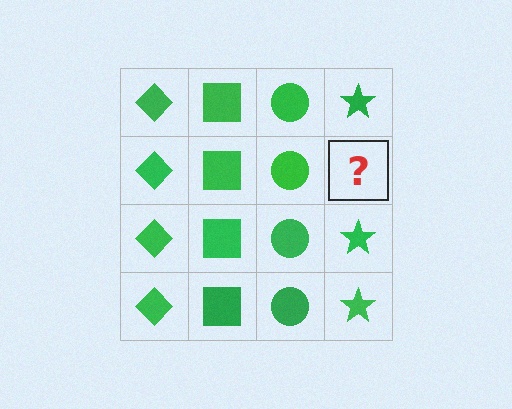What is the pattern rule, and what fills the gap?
The rule is that each column has a consistent shape. The gap should be filled with a green star.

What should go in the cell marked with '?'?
The missing cell should contain a green star.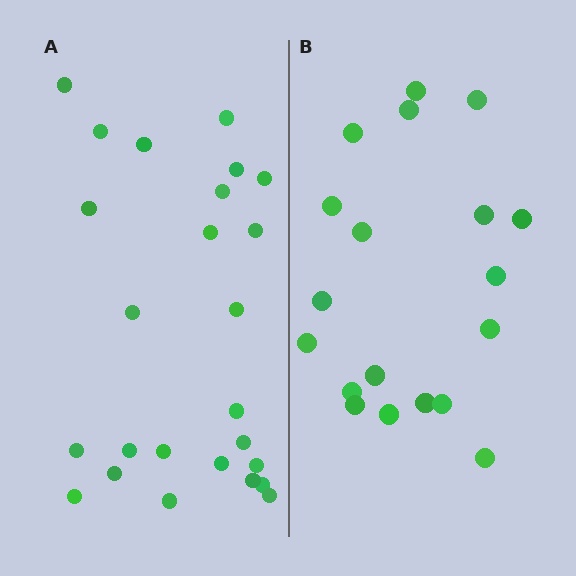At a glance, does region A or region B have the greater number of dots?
Region A (the left region) has more dots.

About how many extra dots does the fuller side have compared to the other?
Region A has about 6 more dots than region B.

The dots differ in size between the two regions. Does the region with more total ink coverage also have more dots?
No. Region B has more total ink coverage because its dots are larger, but region A actually contains more individual dots. Total area can be misleading — the number of items is what matters here.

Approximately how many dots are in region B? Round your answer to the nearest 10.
About 20 dots. (The exact count is 19, which rounds to 20.)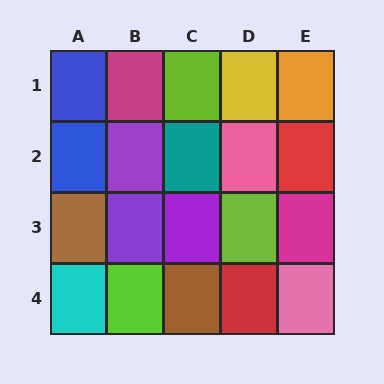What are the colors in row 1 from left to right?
Blue, magenta, lime, yellow, orange.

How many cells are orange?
1 cell is orange.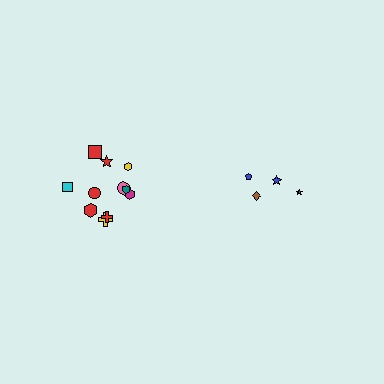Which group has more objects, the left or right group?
The left group.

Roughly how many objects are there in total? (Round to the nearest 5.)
Roughly 15 objects in total.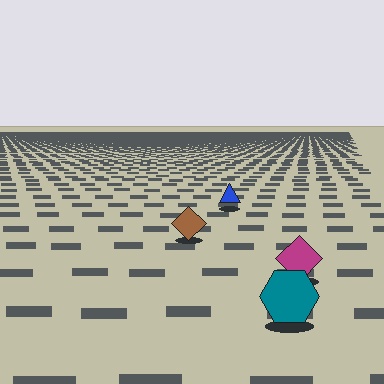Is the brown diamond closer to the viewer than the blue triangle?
Yes. The brown diamond is closer — you can tell from the texture gradient: the ground texture is coarser near it.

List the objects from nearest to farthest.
From nearest to farthest: the teal hexagon, the magenta diamond, the brown diamond, the blue triangle.